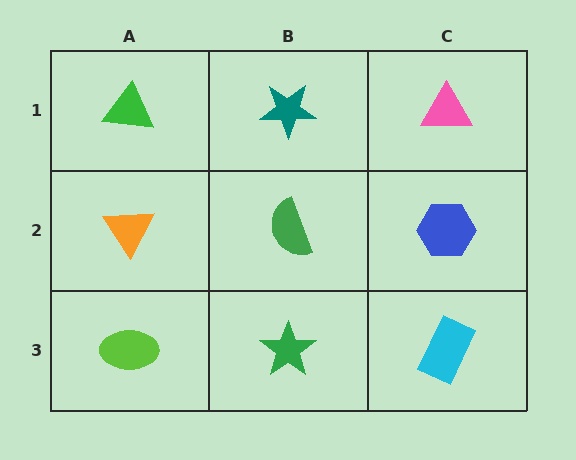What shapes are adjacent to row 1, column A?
An orange triangle (row 2, column A), a teal star (row 1, column B).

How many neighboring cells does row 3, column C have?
2.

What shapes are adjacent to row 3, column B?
A green semicircle (row 2, column B), a lime ellipse (row 3, column A), a cyan rectangle (row 3, column C).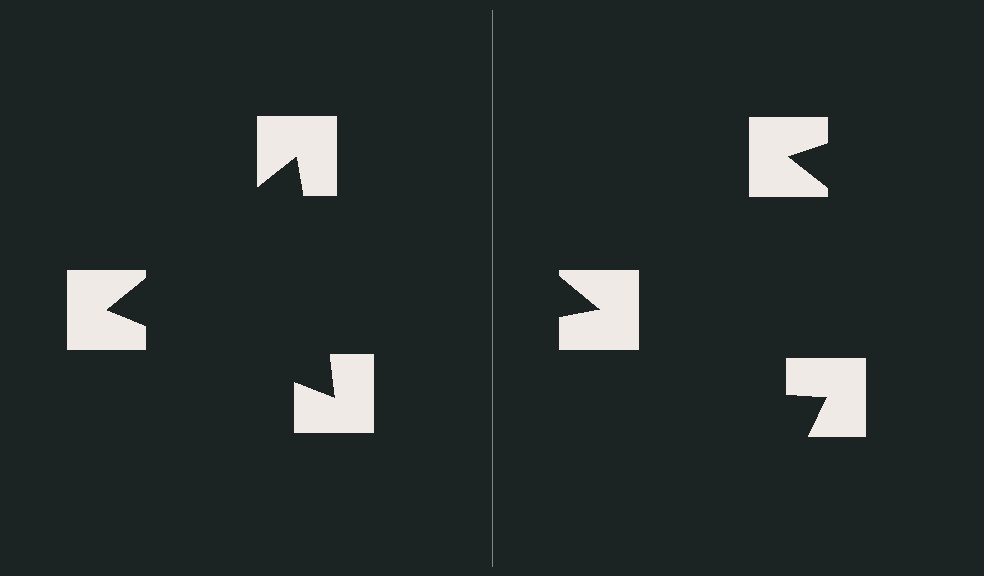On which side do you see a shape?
An illusory triangle appears on the left side. On the right side the wedge cuts are rotated, so no coherent shape forms.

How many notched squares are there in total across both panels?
6 — 3 on each side.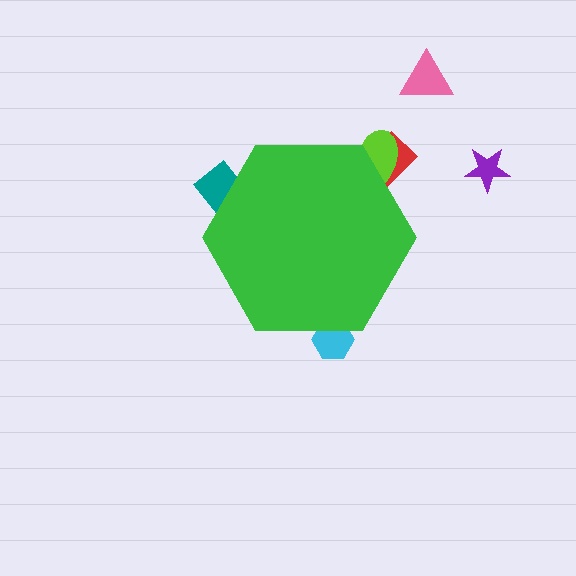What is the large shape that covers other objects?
A green hexagon.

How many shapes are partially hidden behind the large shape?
4 shapes are partially hidden.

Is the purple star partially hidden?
No, the purple star is fully visible.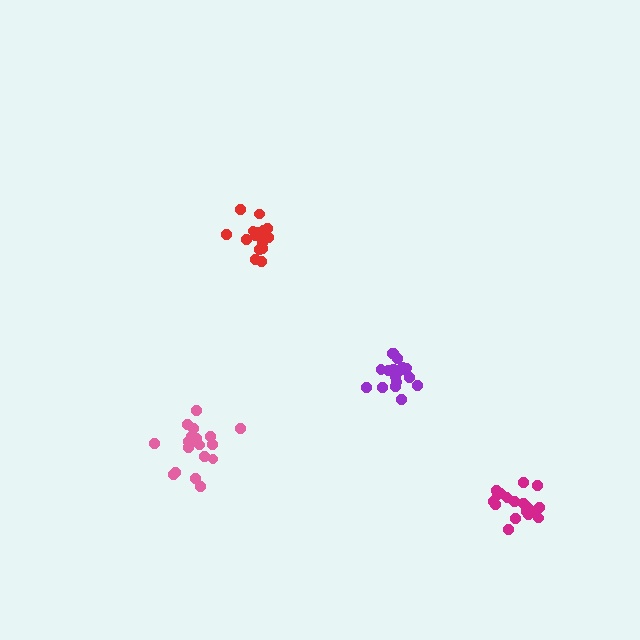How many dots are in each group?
Group 1: 18 dots, Group 2: 19 dots, Group 3: 19 dots, Group 4: 17 dots (73 total).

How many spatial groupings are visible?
There are 4 spatial groupings.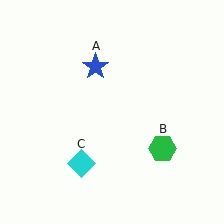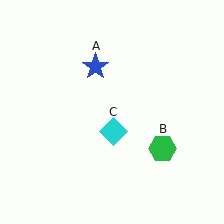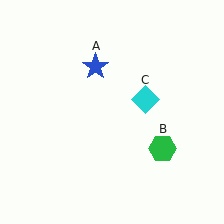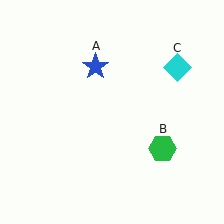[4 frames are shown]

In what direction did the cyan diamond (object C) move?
The cyan diamond (object C) moved up and to the right.